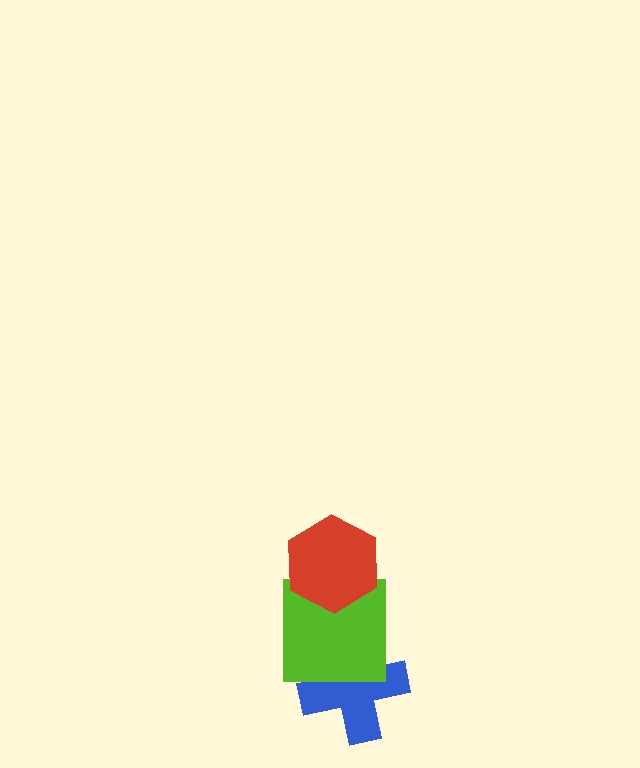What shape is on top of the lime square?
The red hexagon is on top of the lime square.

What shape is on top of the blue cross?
The lime square is on top of the blue cross.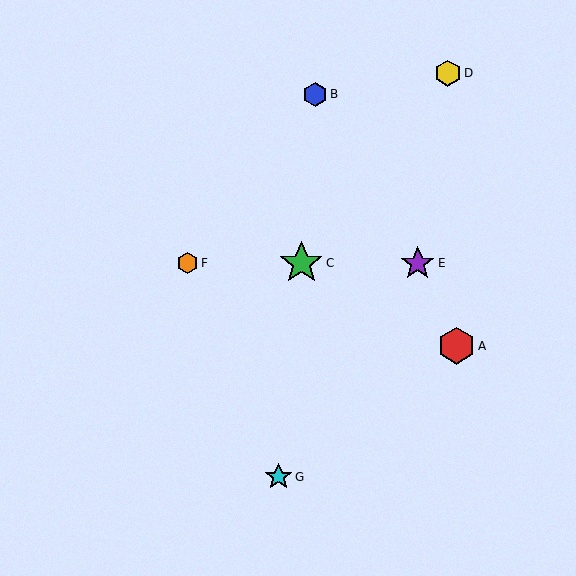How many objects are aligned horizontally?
3 objects (C, E, F) are aligned horizontally.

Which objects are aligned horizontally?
Objects C, E, F are aligned horizontally.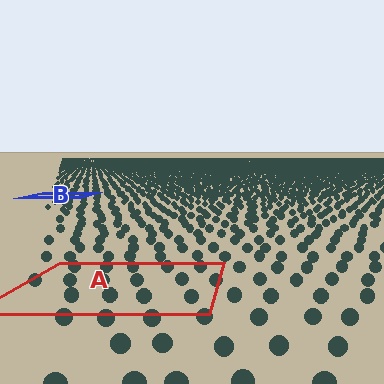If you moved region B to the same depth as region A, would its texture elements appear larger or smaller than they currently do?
They would appear larger. At a closer depth, the same texture elements are projected at a bigger on-screen size.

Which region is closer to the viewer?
Region A is closer. The texture elements there are larger and more spread out.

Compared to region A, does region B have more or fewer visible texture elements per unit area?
Region B has more texture elements per unit area — they are packed more densely because it is farther away.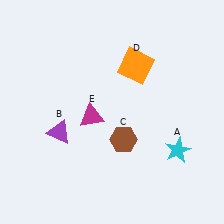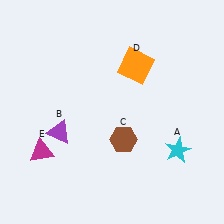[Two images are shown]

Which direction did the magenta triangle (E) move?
The magenta triangle (E) moved left.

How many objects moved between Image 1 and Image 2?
1 object moved between the two images.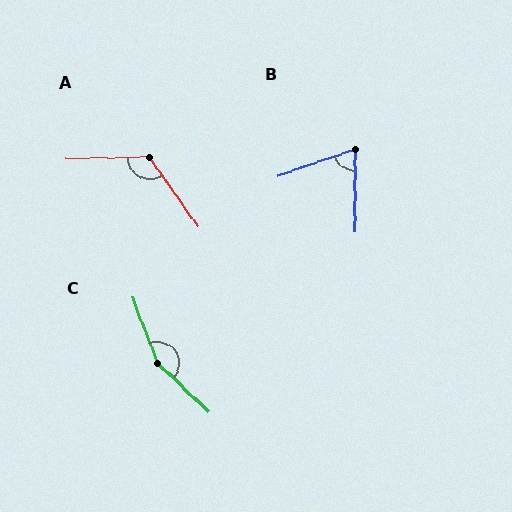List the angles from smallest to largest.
B (71°), A (123°), C (153°).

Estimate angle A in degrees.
Approximately 123 degrees.